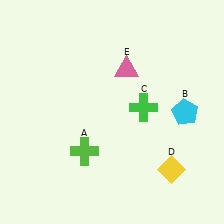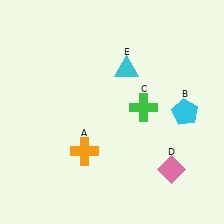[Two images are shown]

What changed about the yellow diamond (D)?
In Image 1, D is yellow. In Image 2, it changed to pink.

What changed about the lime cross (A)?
In Image 1, A is lime. In Image 2, it changed to orange.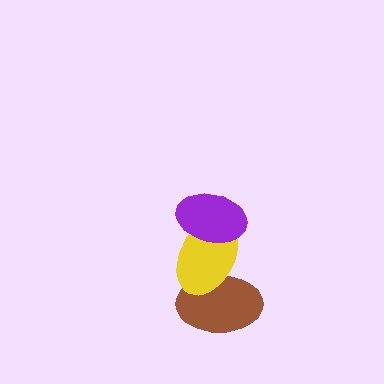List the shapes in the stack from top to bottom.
From top to bottom: the purple ellipse, the yellow ellipse, the brown ellipse.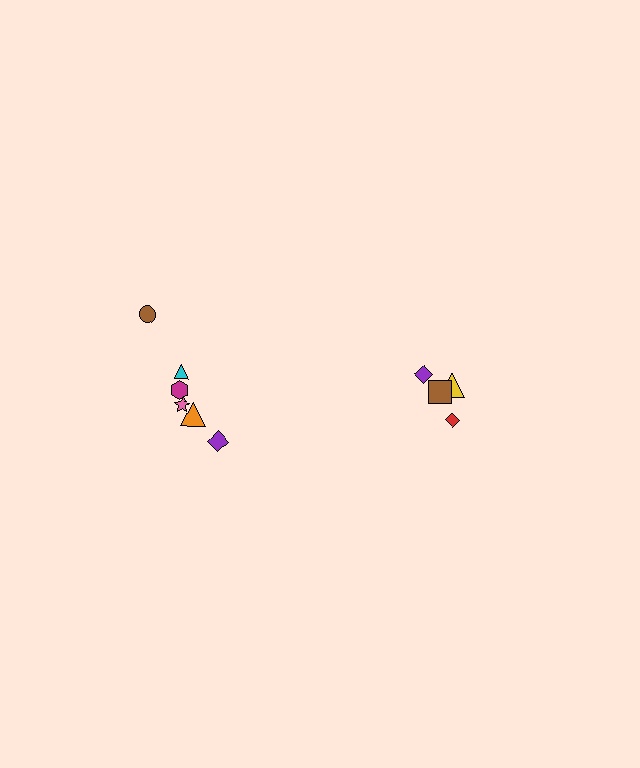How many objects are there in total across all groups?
There are 10 objects.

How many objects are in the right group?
There are 4 objects.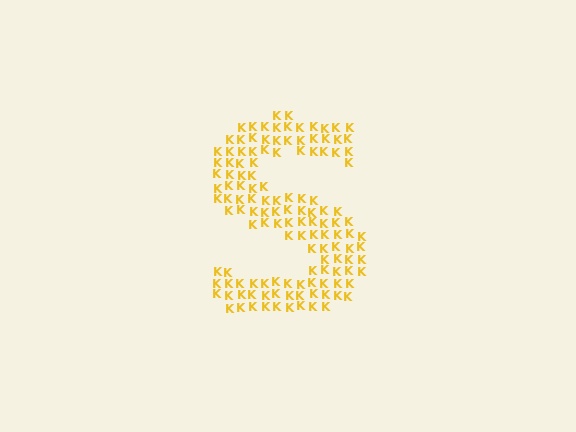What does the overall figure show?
The overall figure shows the letter S.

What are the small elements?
The small elements are letter K's.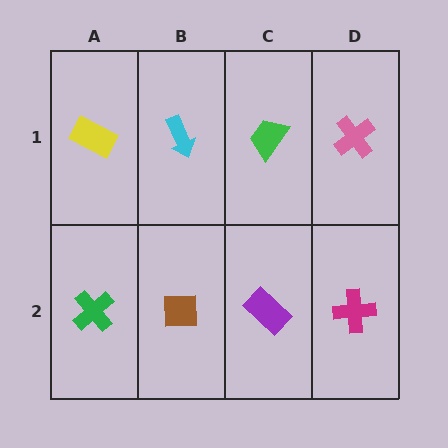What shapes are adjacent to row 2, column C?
A green trapezoid (row 1, column C), a brown square (row 2, column B), a magenta cross (row 2, column D).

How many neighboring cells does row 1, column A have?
2.